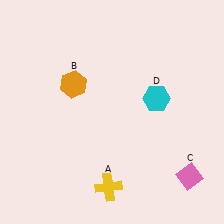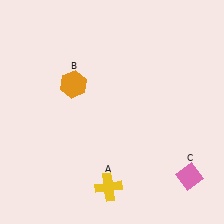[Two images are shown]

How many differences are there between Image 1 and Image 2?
There is 1 difference between the two images.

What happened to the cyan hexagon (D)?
The cyan hexagon (D) was removed in Image 2. It was in the top-right area of Image 1.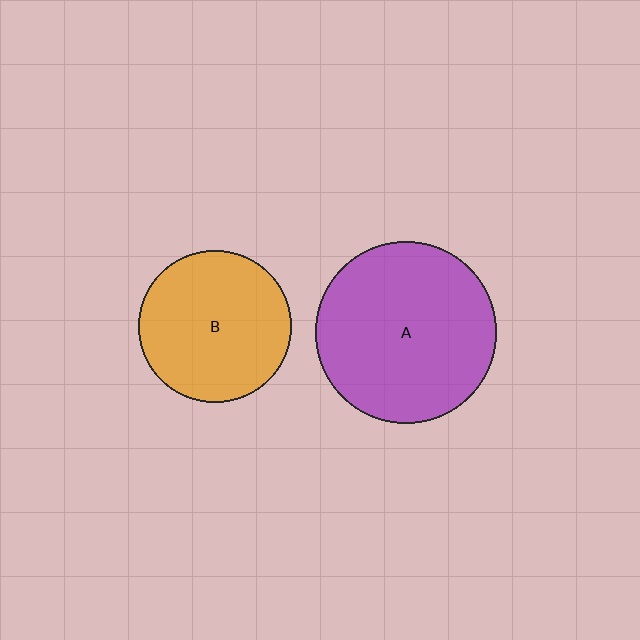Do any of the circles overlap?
No, none of the circles overlap.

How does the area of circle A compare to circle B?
Approximately 1.4 times.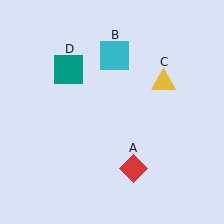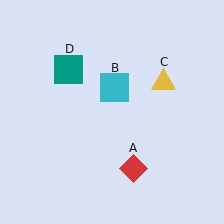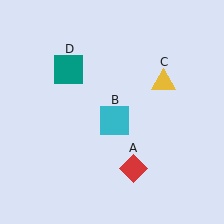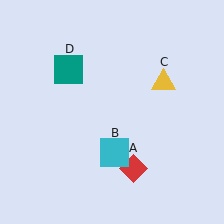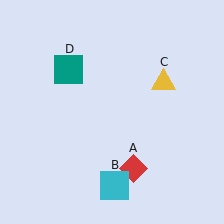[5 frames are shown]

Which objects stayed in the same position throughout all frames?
Red diamond (object A) and yellow triangle (object C) and teal square (object D) remained stationary.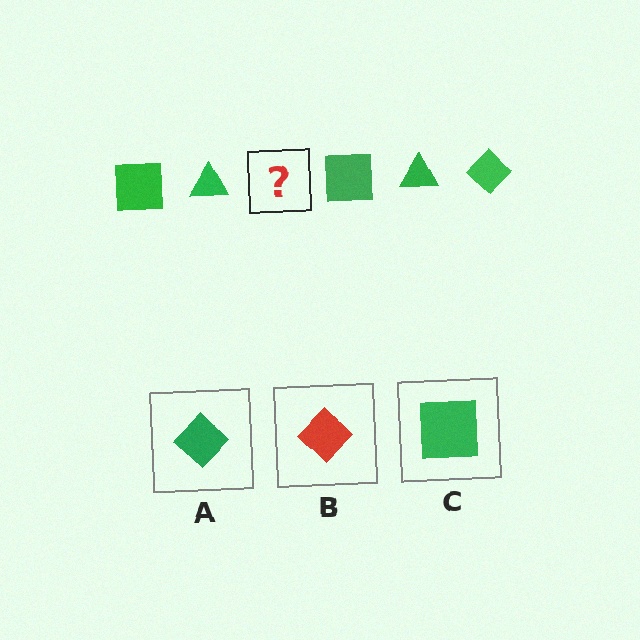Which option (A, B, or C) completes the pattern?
A.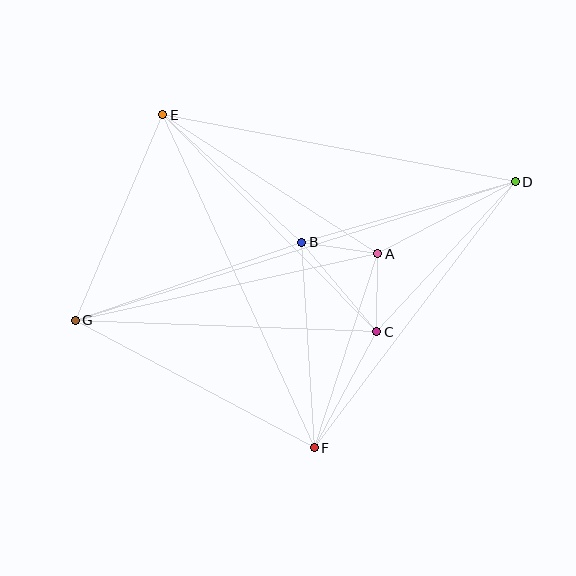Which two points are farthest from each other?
Points D and G are farthest from each other.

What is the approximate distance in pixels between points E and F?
The distance between E and F is approximately 366 pixels.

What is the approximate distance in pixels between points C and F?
The distance between C and F is approximately 132 pixels.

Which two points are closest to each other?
Points A and B are closest to each other.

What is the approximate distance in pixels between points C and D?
The distance between C and D is approximately 204 pixels.